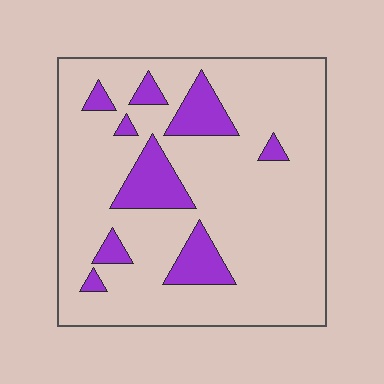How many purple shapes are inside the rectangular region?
9.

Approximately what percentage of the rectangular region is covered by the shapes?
Approximately 15%.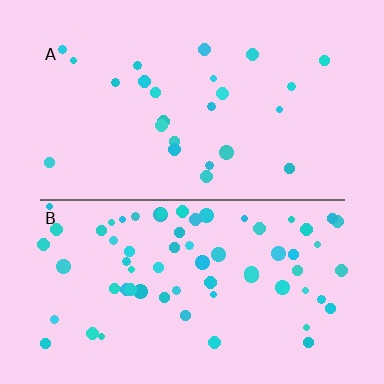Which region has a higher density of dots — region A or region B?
B (the bottom).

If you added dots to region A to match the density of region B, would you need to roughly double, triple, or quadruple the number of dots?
Approximately triple.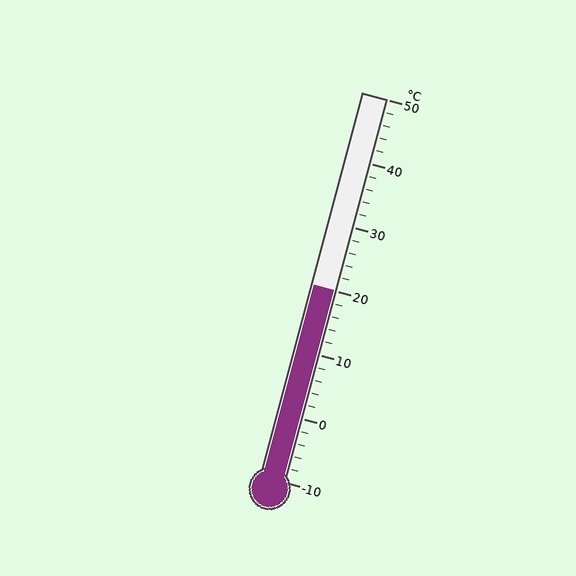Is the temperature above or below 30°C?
The temperature is below 30°C.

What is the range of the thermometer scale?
The thermometer scale ranges from -10°C to 50°C.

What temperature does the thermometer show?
The thermometer shows approximately 20°C.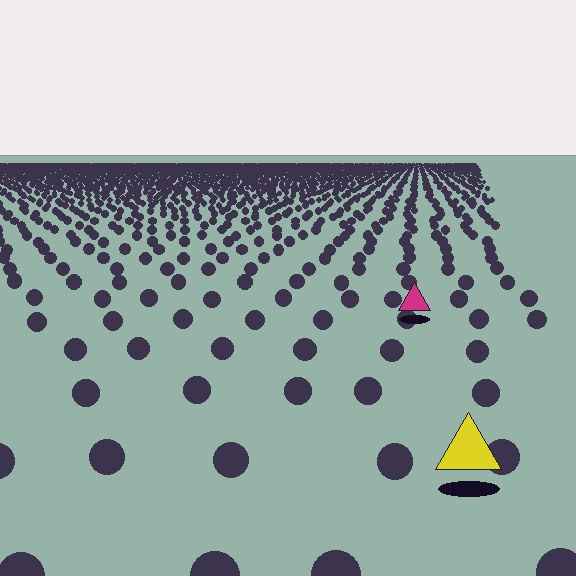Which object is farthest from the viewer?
The magenta triangle is farthest from the viewer. It appears smaller and the ground texture around it is denser.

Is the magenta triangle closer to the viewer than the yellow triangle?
No. The yellow triangle is closer — you can tell from the texture gradient: the ground texture is coarser near it.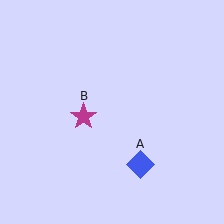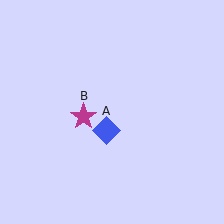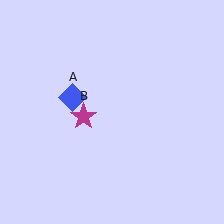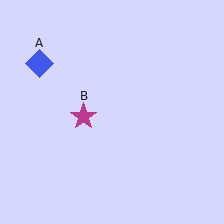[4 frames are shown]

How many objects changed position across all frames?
1 object changed position: blue diamond (object A).